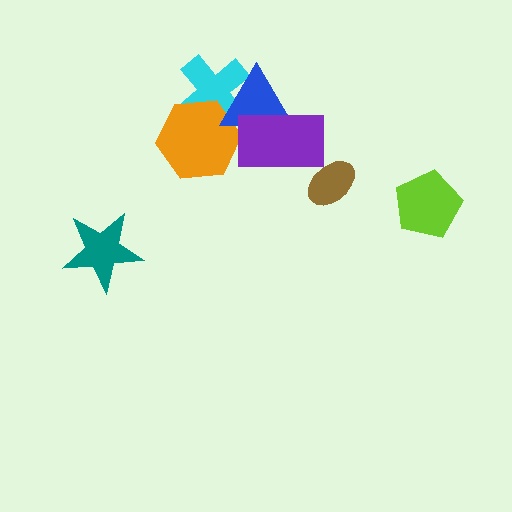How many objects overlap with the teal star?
0 objects overlap with the teal star.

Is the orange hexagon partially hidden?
Yes, it is partially covered by another shape.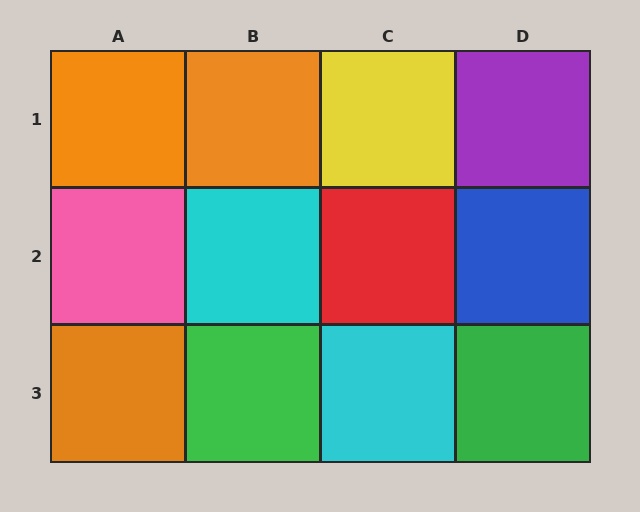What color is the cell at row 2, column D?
Blue.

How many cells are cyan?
2 cells are cyan.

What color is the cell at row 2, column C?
Red.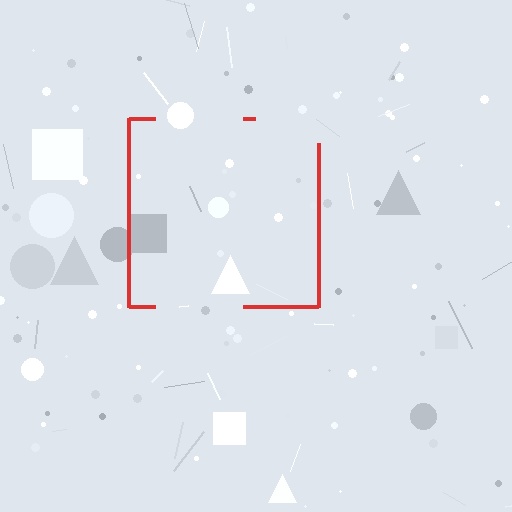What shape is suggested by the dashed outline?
The dashed outline suggests a square.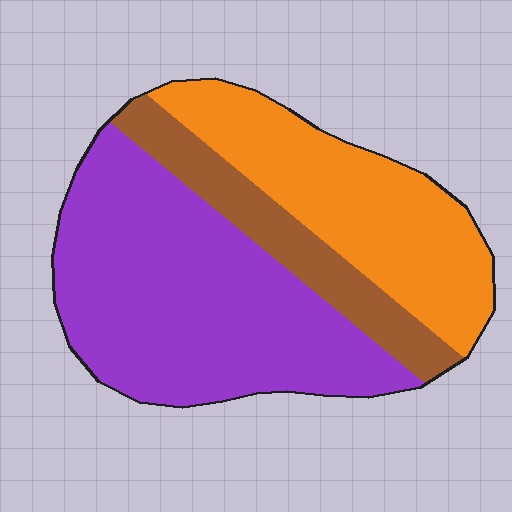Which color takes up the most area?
Purple, at roughly 50%.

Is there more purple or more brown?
Purple.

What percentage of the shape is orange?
Orange takes up about one third (1/3) of the shape.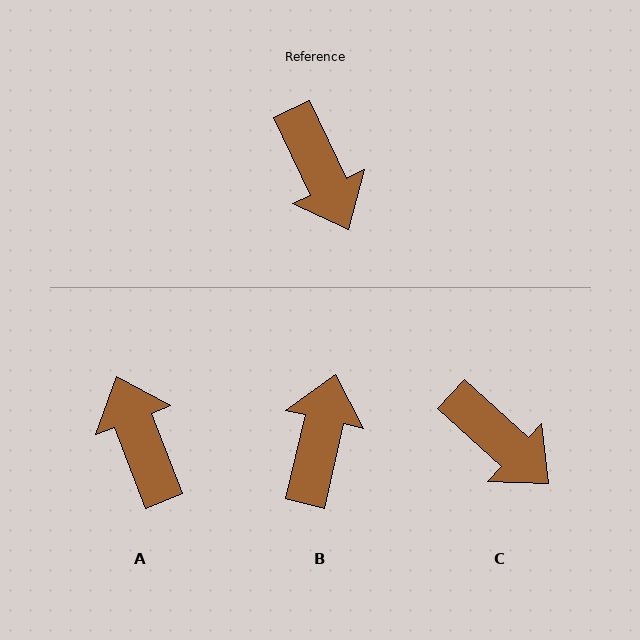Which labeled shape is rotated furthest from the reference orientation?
A, about 176 degrees away.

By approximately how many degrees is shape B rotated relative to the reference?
Approximately 142 degrees counter-clockwise.